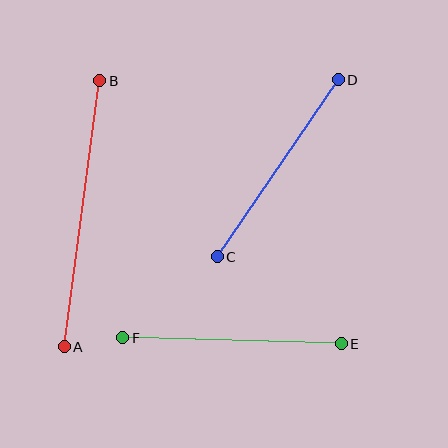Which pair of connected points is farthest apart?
Points A and B are farthest apart.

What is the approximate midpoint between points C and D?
The midpoint is at approximately (278, 168) pixels.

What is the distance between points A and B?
The distance is approximately 268 pixels.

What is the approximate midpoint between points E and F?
The midpoint is at approximately (232, 341) pixels.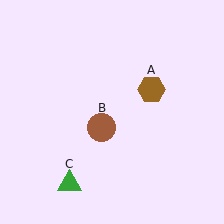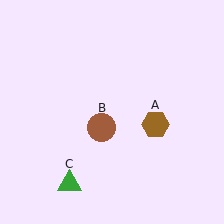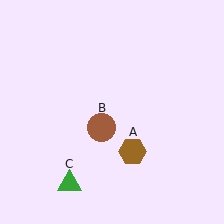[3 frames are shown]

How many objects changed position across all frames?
1 object changed position: brown hexagon (object A).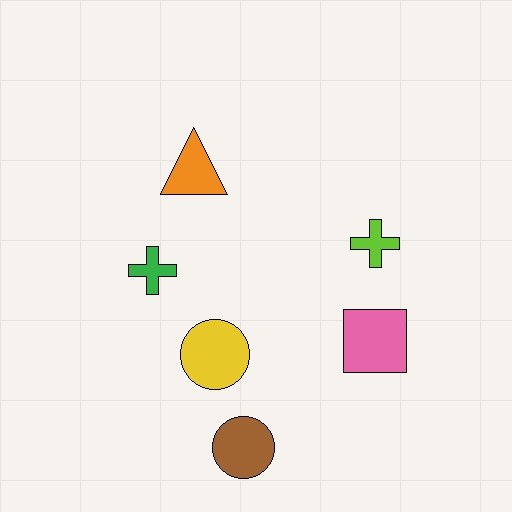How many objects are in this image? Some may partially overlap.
There are 6 objects.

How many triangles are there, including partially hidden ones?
There is 1 triangle.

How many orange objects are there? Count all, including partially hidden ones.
There is 1 orange object.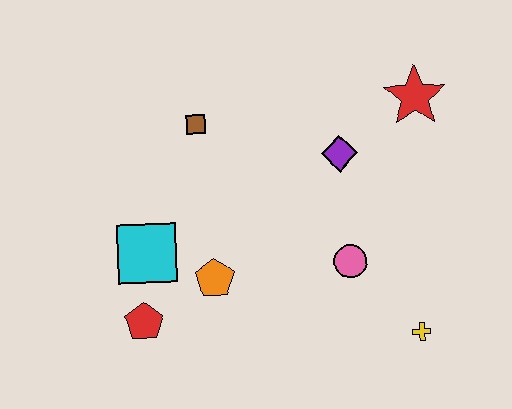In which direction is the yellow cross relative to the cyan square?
The yellow cross is to the right of the cyan square.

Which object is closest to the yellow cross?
The pink circle is closest to the yellow cross.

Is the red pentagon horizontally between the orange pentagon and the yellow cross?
No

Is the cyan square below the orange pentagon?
No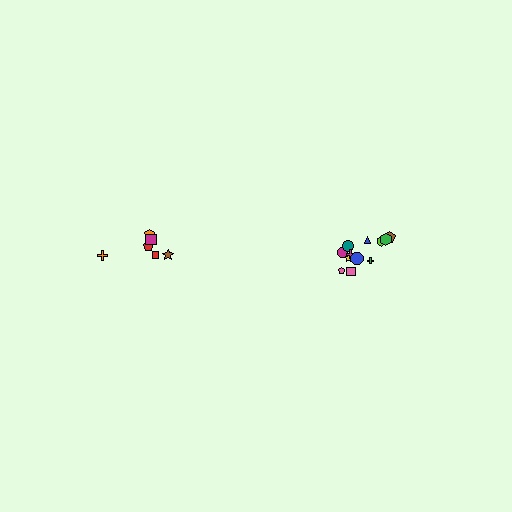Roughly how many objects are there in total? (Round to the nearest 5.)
Roughly 20 objects in total.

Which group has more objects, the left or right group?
The right group.